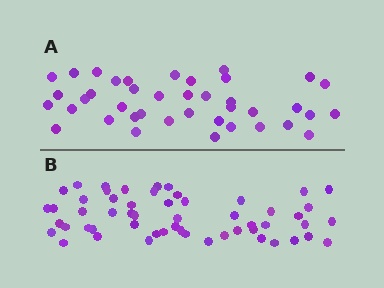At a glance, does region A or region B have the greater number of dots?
Region B (the bottom region) has more dots.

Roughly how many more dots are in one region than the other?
Region B has approximately 15 more dots than region A.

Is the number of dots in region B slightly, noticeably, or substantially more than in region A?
Region B has noticeably more, but not dramatically so. The ratio is roughly 1.4 to 1.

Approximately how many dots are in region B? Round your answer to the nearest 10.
About 60 dots. (The exact count is 55, which rounds to 60.)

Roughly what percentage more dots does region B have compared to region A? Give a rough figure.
About 40% more.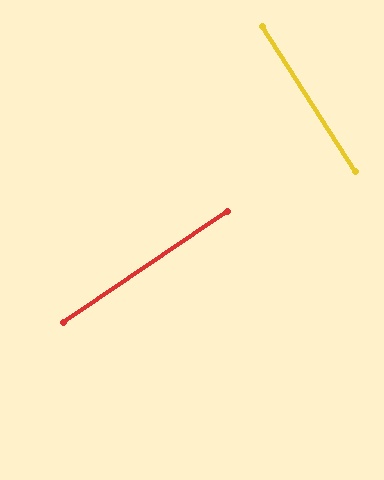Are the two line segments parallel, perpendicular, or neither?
Perpendicular — they meet at approximately 89°.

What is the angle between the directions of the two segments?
Approximately 89 degrees.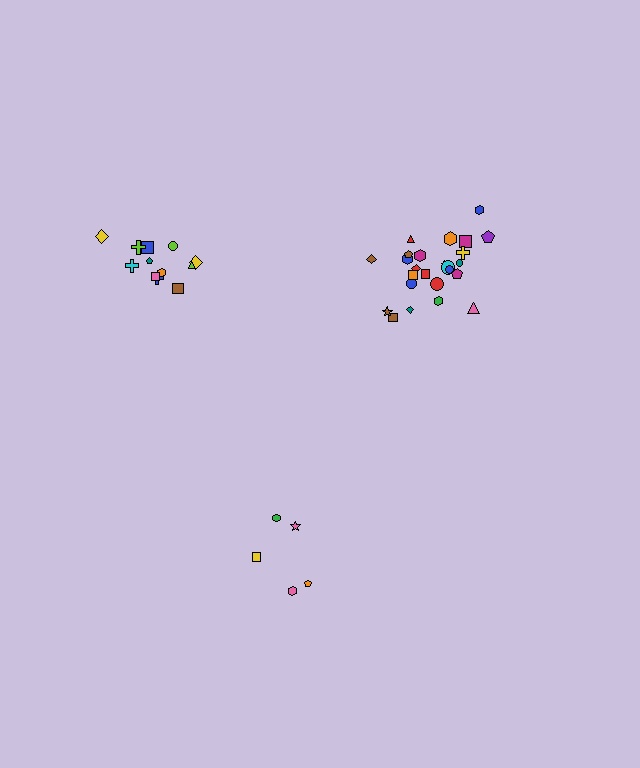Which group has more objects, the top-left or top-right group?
The top-right group.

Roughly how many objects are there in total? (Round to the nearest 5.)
Roughly 40 objects in total.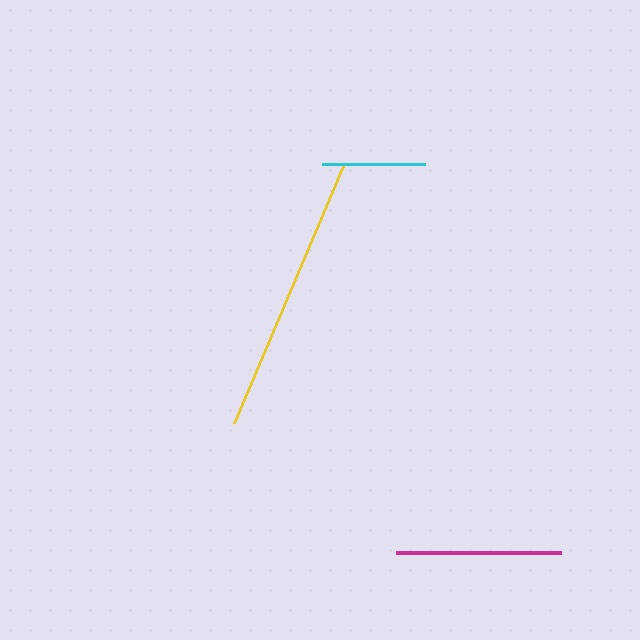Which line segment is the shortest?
The cyan line is the shortest at approximately 103 pixels.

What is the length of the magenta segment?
The magenta segment is approximately 165 pixels long.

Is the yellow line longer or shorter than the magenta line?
The yellow line is longer than the magenta line.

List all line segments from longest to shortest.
From longest to shortest: yellow, magenta, cyan.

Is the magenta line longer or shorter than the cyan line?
The magenta line is longer than the cyan line.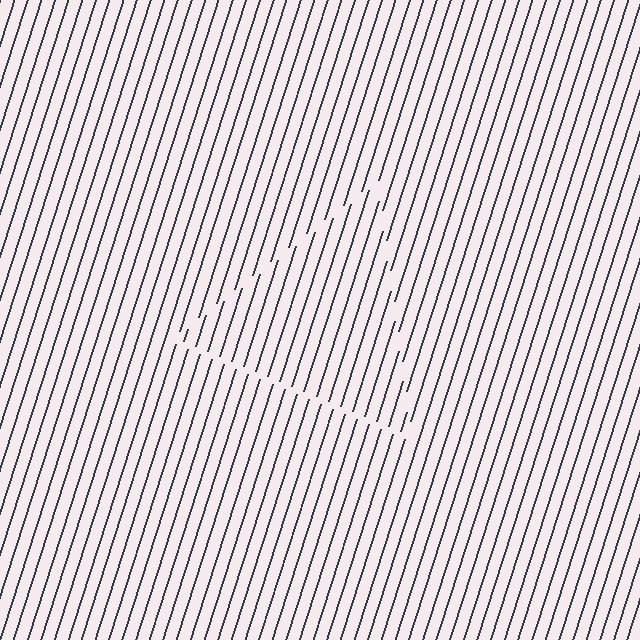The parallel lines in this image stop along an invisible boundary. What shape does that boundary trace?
An illusory triangle. The interior of the shape contains the same grating, shifted by half a period — the contour is defined by the phase discontinuity where line-ends from the inner and outer gratings abut.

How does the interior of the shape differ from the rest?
The interior of the shape contains the same grating, shifted by half a period — the contour is defined by the phase discontinuity where line-ends from the inner and outer gratings abut.